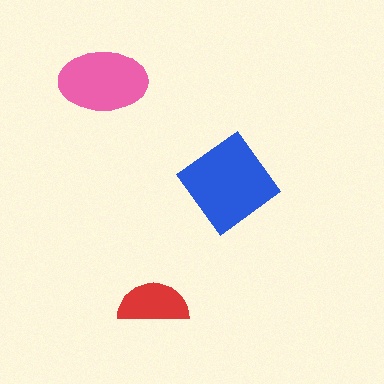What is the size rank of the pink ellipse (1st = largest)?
2nd.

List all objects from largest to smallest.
The blue diamond, the pink ellipse, the red semicircle.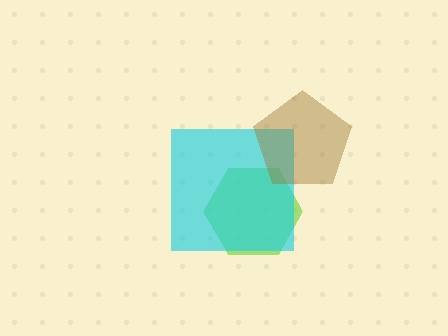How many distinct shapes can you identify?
There are 3 distinct shapes: a lime hexagon, a cyan square, a brown pentagon.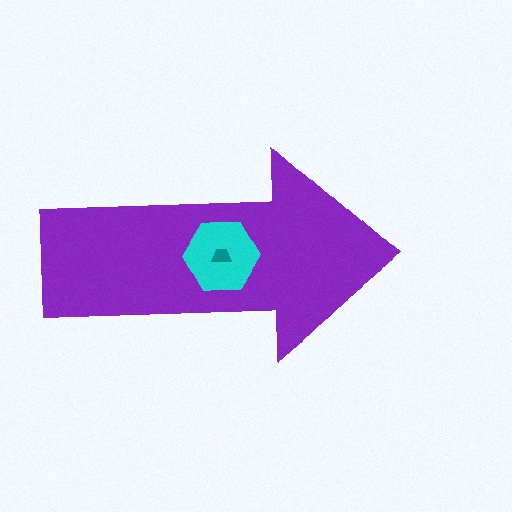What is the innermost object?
The teal trapezoid.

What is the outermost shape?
The purple arrow.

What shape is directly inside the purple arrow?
The cyan hexagon.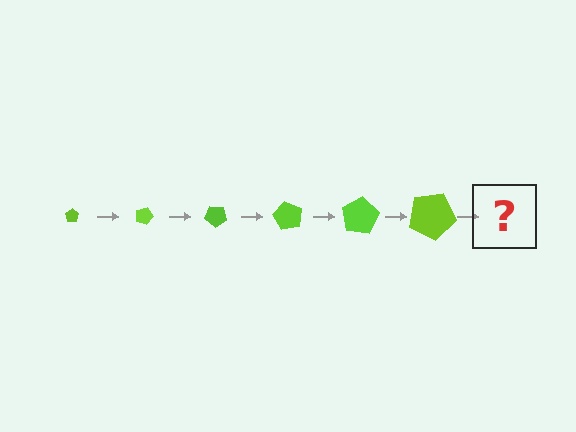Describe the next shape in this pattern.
It should be a pentagon, larger than the previous one and rotated 120 degrees from the start.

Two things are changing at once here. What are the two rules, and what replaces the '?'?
The two rules are that the pentagon grows larger each step and it rotates 20 degrees each step. The '?' should be a pentagon, larger than the previous one and rotated 120 degrees from the start.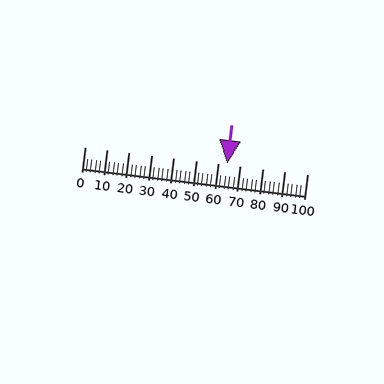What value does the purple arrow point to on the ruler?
The purple arrow points to approximately 64.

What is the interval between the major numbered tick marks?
The major tick marks are spaced 10 units apart.